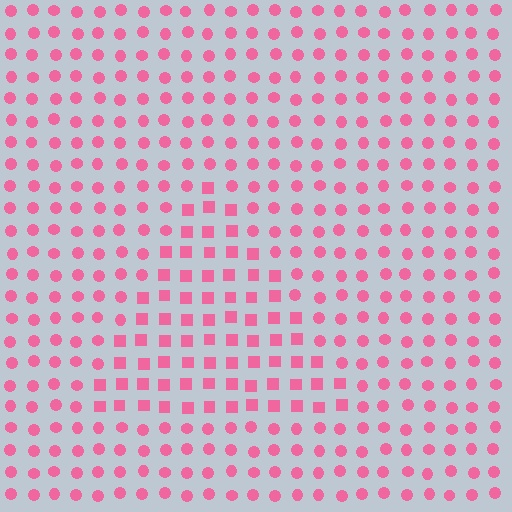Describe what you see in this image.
The image is filled with small pink elements arranged in a uniform grid. A triangle-shaped region contains squares, while the surrounding area contains circles. The boundary is defined purely by the change in element shape.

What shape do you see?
I see a triangle.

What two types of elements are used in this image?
The image uses squares inside the triangle region and circles outside it.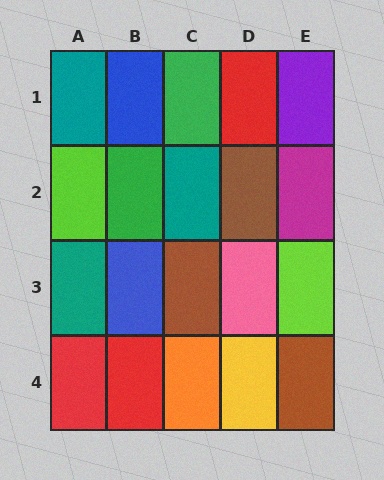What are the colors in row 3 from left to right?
Teal, blue, brown, pink, lime.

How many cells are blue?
2 cells are blue.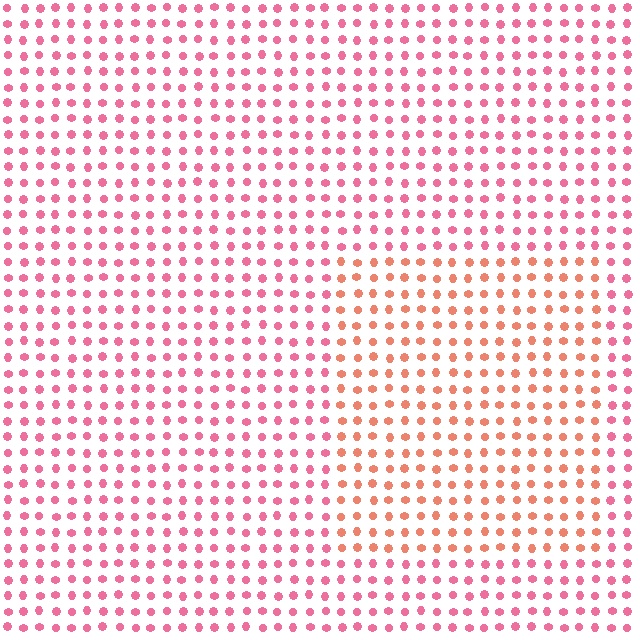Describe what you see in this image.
The image is filled with small pink elements in a uniform arrangement. A rectangle-shaped region is visible where the elements are tinted to a slightly different hue, forming a subtle color boundary.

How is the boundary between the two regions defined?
The boundary is defined purely by a slight shift in hue (about 32 degrees). Spacing, size, and orientation are identical on both sides.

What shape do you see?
I see a rectangle.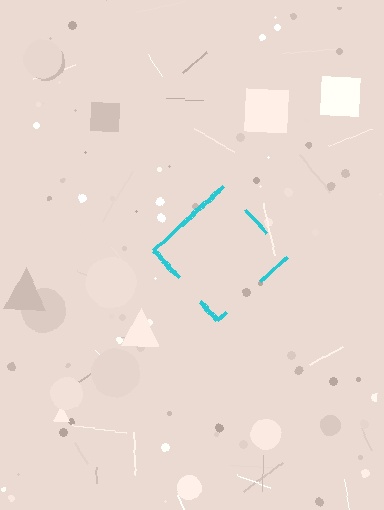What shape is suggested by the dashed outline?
The dashed outline suggests a diamond.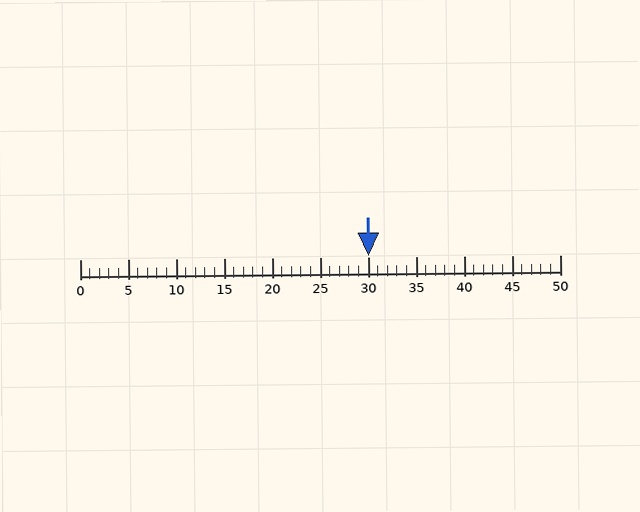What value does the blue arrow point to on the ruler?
The blue arrow points to approximately 30.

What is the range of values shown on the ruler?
The ruler shows values from 0 to 50.